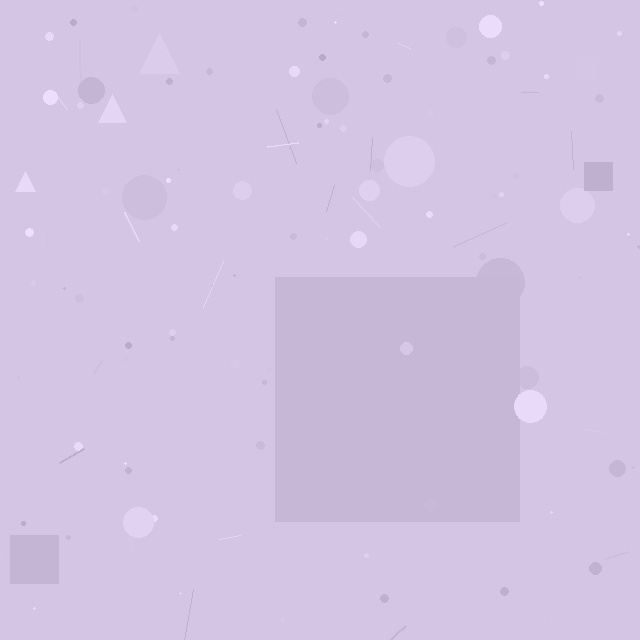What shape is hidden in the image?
A square is hidden in the image.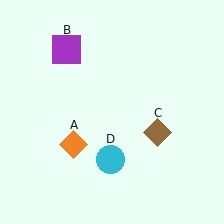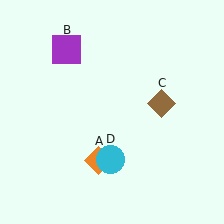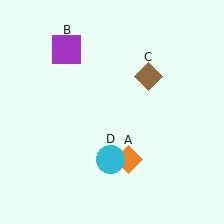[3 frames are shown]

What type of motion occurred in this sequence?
The orange diamond (object A), brown diamond (object C) rotated counterclockwise around the center of the scene.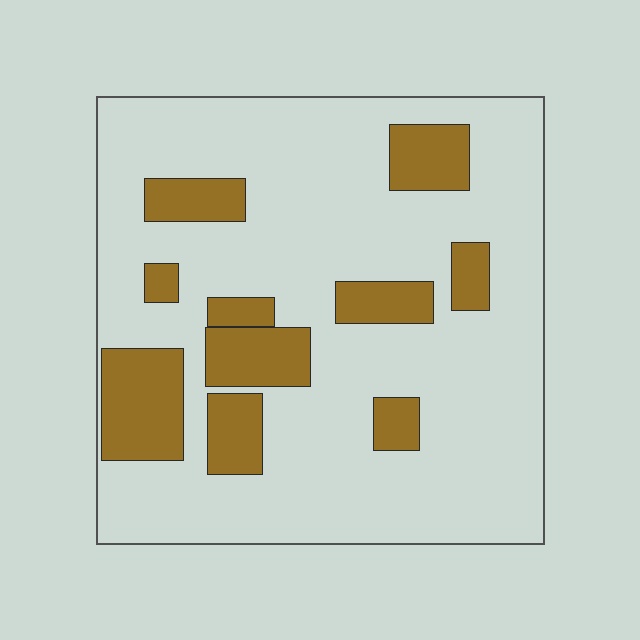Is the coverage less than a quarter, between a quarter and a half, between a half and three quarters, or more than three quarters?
Less than a quarter.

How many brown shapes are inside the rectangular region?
10.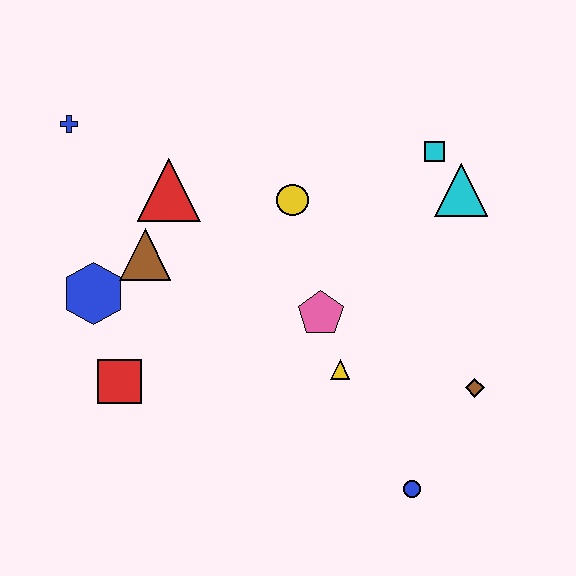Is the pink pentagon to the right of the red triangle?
Yes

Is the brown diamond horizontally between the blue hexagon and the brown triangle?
No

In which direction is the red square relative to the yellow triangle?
The red square is to the left of the yellow triangle.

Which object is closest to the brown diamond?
The blue circle is closest to the brown diamond.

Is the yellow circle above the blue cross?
No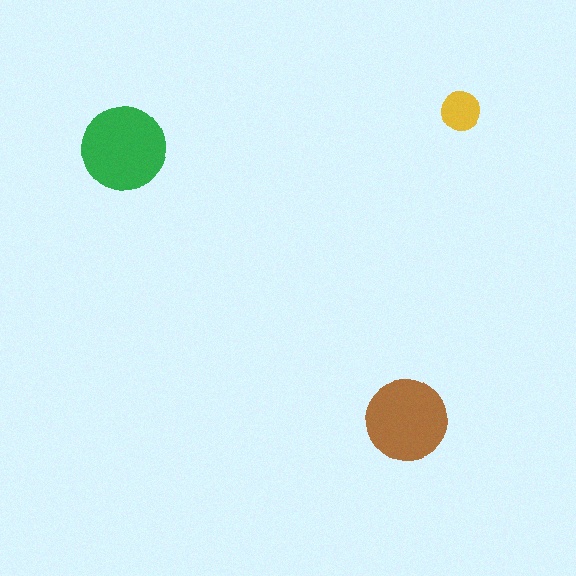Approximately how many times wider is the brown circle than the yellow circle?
About 2 times wider.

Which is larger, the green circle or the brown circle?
The green one.